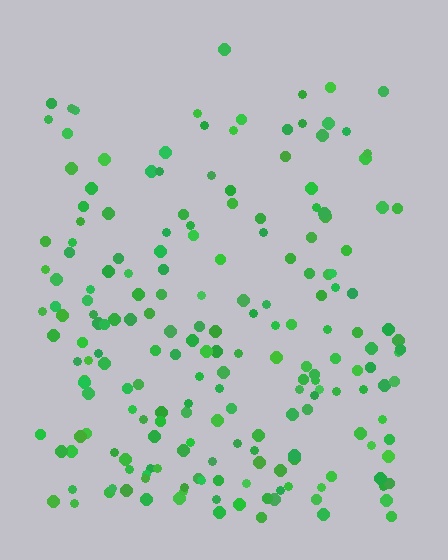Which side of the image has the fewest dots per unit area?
The top.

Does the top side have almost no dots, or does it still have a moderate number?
Still a moderate number, just noticeably fewer than the bottom.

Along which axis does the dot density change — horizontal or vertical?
Vertical.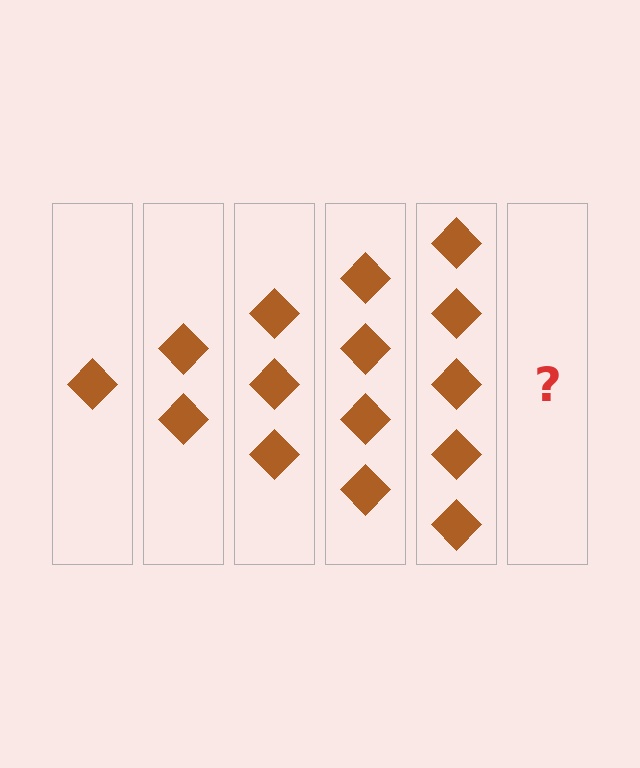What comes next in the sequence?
The next element should be 6 diamonds.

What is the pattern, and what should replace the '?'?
The pattern is that each step adds one more diamond. The '?' should be 6 diamonds.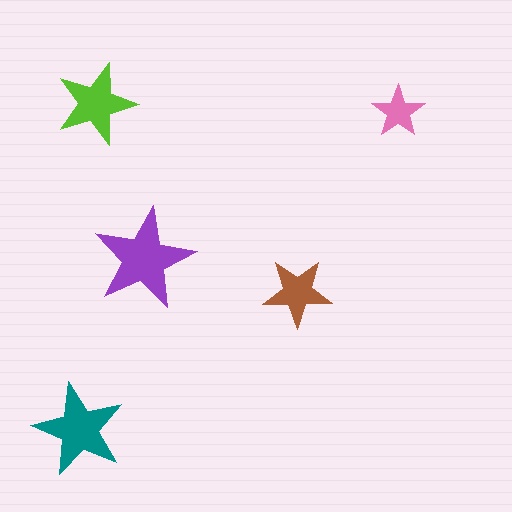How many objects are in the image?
There are 5 objects in the image.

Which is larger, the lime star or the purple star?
The purple one.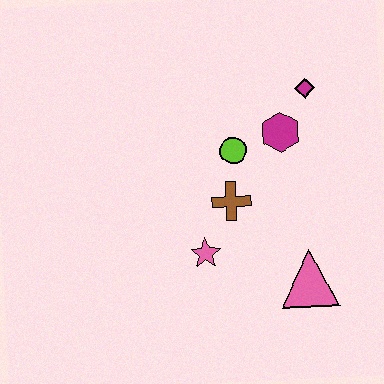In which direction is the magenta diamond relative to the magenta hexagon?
The magenta diamond is above the magenta hexagon.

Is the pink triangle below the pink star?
Yes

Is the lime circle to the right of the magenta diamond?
No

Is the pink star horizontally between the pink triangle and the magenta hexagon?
No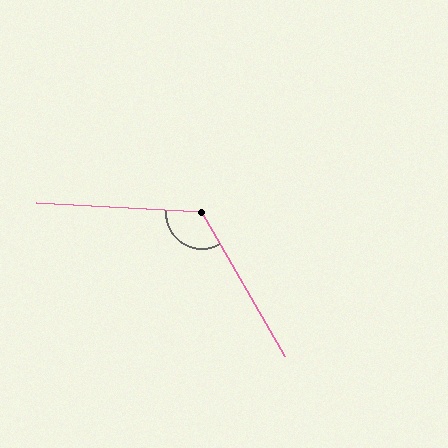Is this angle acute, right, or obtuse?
It is obtuse.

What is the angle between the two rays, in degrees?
Approximately 123 degrees.